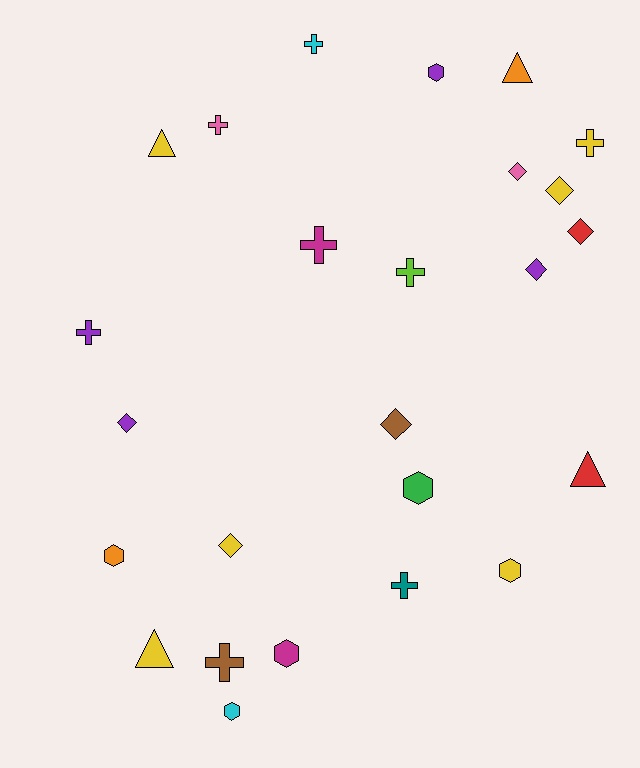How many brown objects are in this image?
There are 2 brown objects.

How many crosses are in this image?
There are 8 crosses.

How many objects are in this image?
There are 25 objects.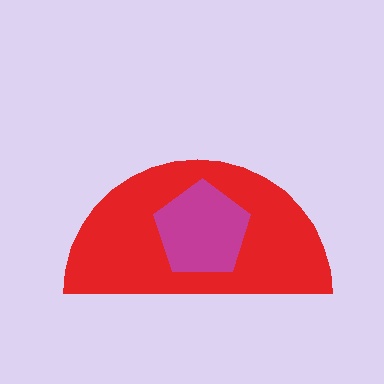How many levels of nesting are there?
2.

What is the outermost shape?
The red semicircle.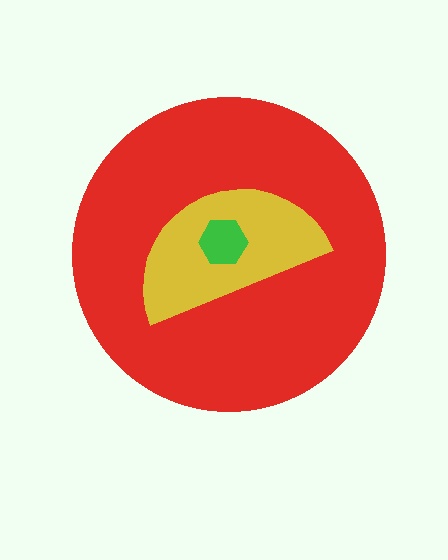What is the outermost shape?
The red circle.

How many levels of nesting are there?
3.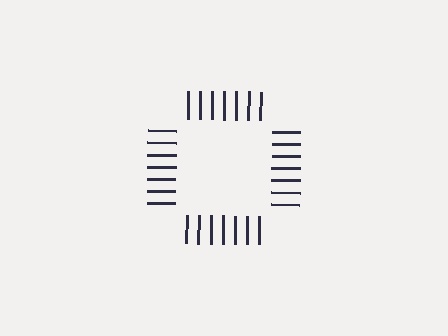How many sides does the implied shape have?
4 sides — the line-ends trace a square.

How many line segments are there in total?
28 — 7 along each of the 4 edges.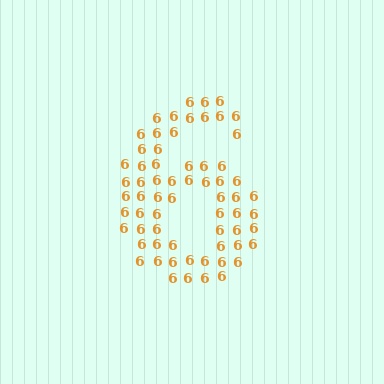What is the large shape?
The large shape is the digit 6.